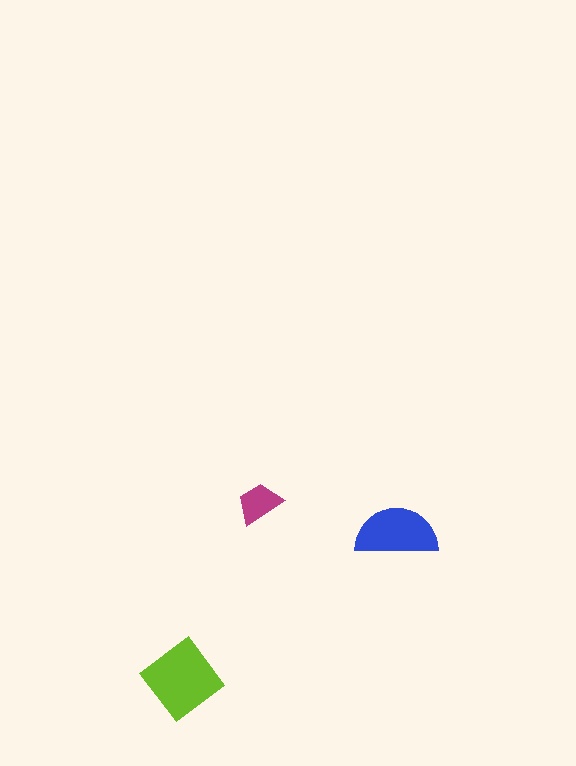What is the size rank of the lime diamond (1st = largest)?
1st.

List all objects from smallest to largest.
The magenta trapezoid, the blue semicircle, the lime diamond.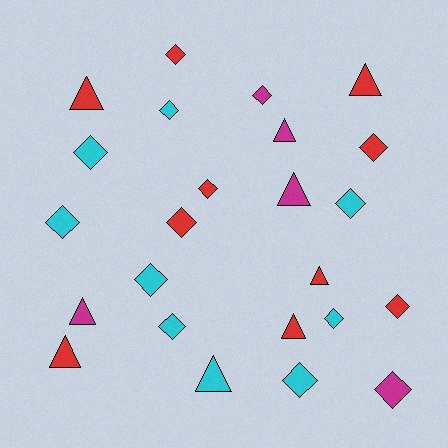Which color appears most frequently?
Red, with 10 objects.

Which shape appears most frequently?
Diamond, with 15 objects.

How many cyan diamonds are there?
There are 8 cyan diamonds.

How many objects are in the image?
There are 24 objects.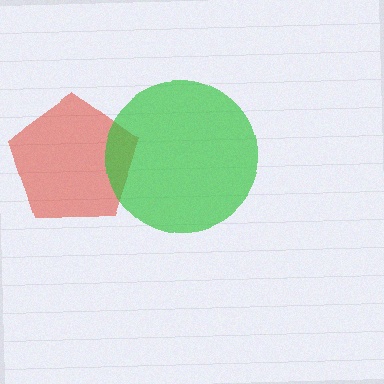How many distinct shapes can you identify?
There are 2 distinct shapes: a red pentagon, a green circle.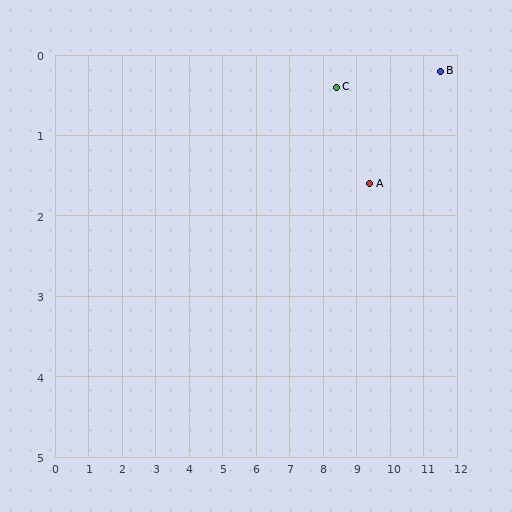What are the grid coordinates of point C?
Point C is at approximately (8.4, 0.4).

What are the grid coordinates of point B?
Point B is at approximately (11.5, 0.2).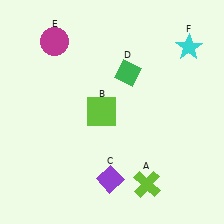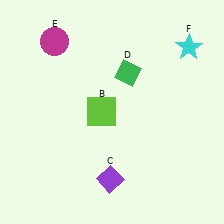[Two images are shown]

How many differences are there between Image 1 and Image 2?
There is 1 difference between the two images.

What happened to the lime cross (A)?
The lime cross (A) was removed in Image 2. It was in the bottom-right area of Image 1.